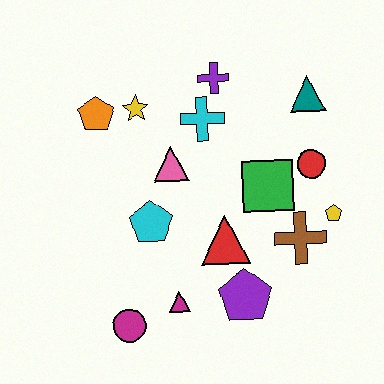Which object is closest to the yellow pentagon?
The brown cross is closest to the yellow pentagon.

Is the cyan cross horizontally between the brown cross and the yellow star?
Yes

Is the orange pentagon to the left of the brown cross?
Yes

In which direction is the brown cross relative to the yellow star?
The brown cross is to the right of the yellow star.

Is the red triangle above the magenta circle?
Yes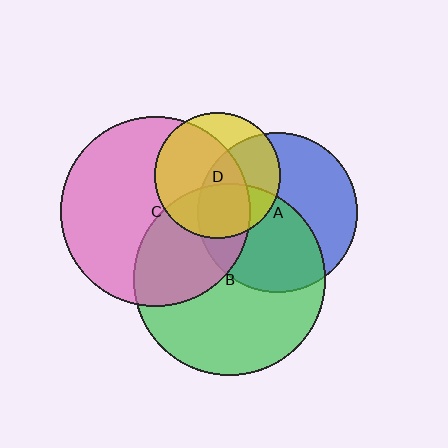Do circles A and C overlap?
Yes.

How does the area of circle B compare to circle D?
Approximately 2.3 times.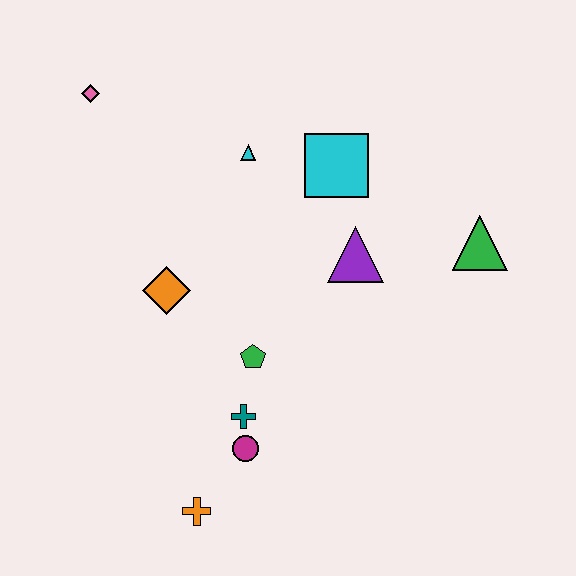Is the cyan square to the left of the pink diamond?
No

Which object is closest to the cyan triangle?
The cyan square is closest to the cyan triangle.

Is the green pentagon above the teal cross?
Yes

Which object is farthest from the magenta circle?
The pink diamond is farthest from the magenta circle.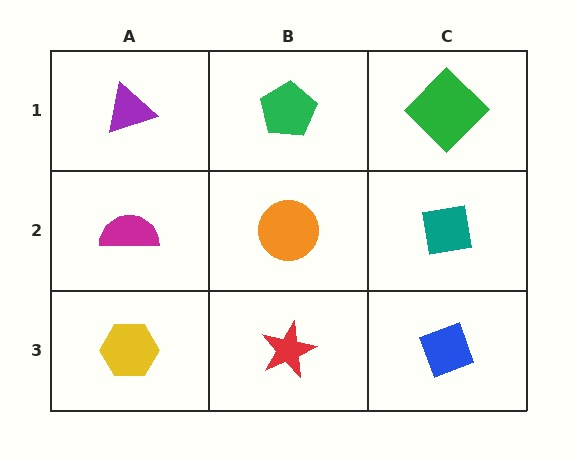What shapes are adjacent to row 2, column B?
A green pentagon (row 1, column B), a red star (row 3, column B), a magenta semicircle (row 2, column A), a teal square (row 2, column C).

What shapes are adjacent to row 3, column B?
An orange circle (row 2, column B), a yellow hexagon (row 3, column A), a blue diamond (row 3, column C).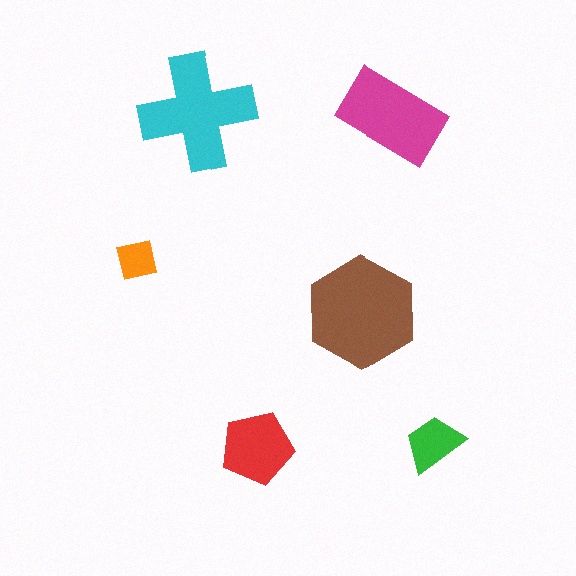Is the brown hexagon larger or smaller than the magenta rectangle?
Larger.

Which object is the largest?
The brown hexagon.